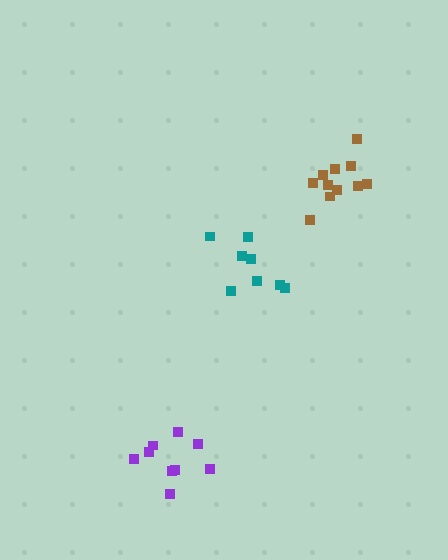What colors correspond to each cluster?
The clusters are colored: teal, purple, brown.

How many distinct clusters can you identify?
There are 3 distinct clusters.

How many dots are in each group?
Group 1: 8 dots, Group 2: 9 dots, Group 3: 11 dots (28 total).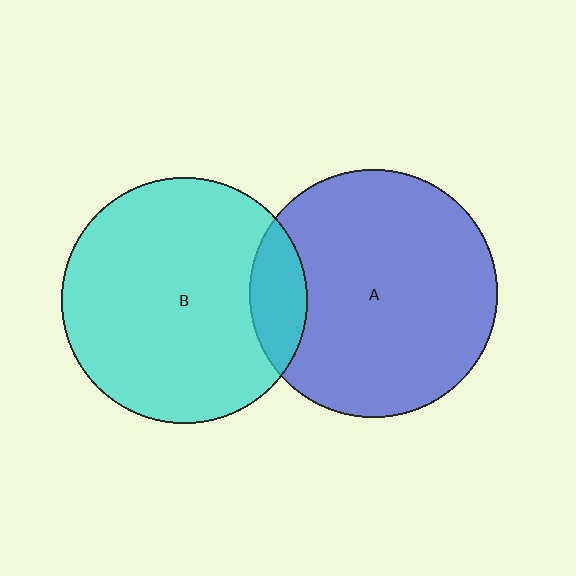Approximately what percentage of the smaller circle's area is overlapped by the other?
Approximately 15%.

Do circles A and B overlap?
Yes.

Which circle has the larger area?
Circle A (blue).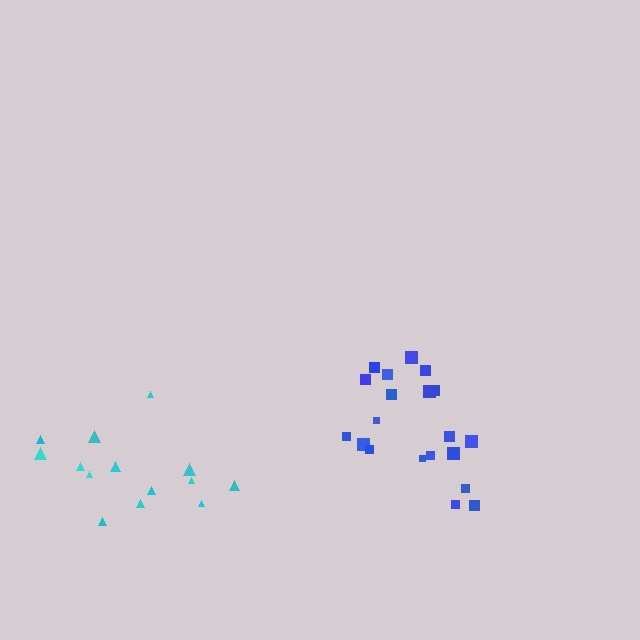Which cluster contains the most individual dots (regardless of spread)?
Blue (20).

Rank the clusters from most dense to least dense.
blue, cyan.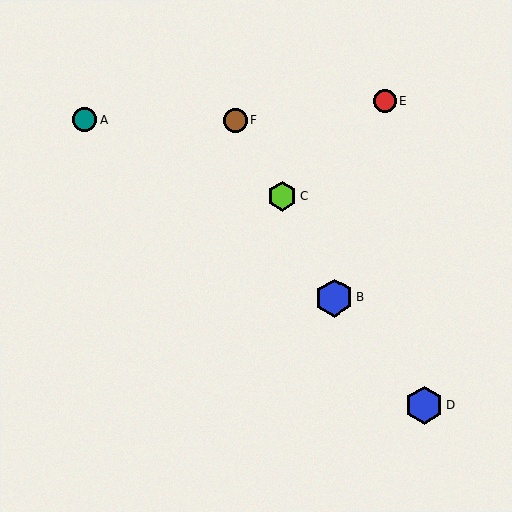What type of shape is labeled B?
Shape B is a blue hexagon.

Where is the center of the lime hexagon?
The center of the lime hexagon is at (282, 196).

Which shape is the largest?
The blue hexagon (labeled B) is the largest.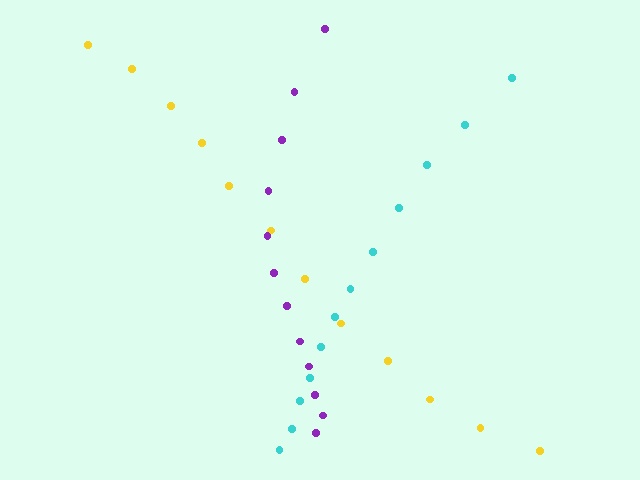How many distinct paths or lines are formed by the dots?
There are 3 distinct paths.